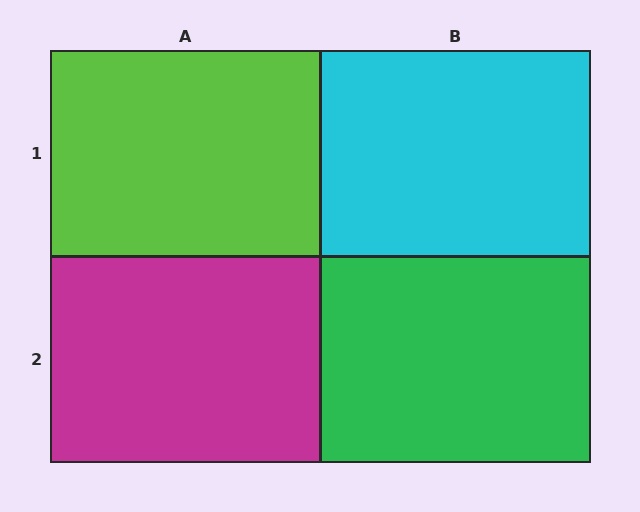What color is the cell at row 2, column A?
Magenta.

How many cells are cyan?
1 cell is cyan.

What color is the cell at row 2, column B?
Green.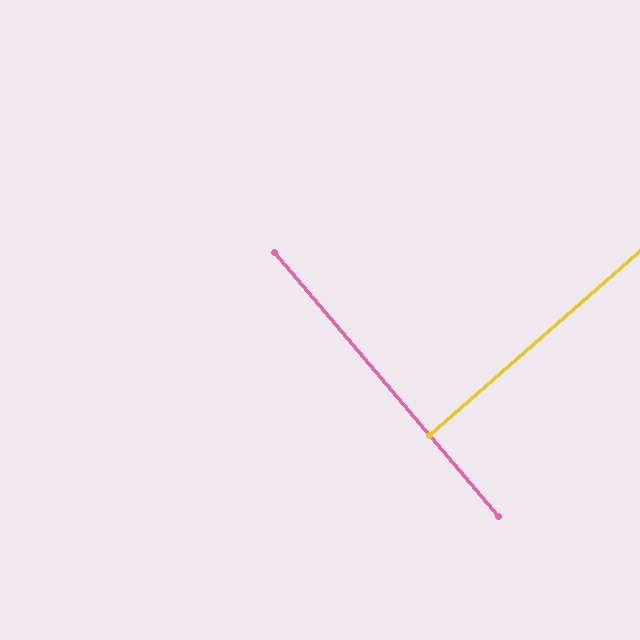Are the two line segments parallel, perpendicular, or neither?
Perpendicular — they meet at approximately 89°.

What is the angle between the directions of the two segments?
Approximately 89 degrees.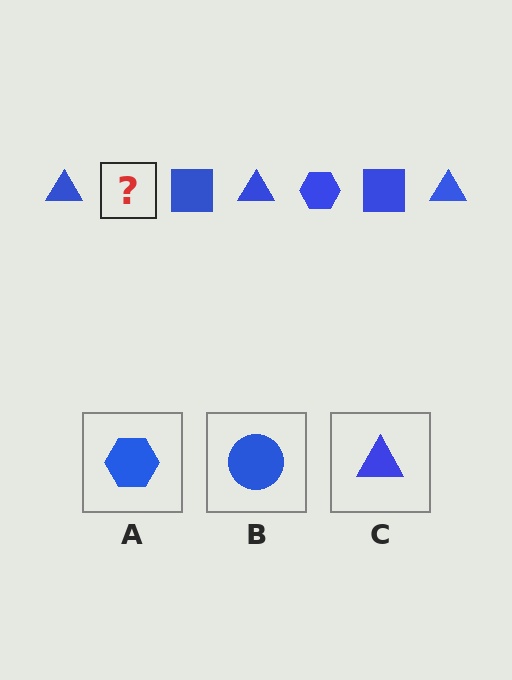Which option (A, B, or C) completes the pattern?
A.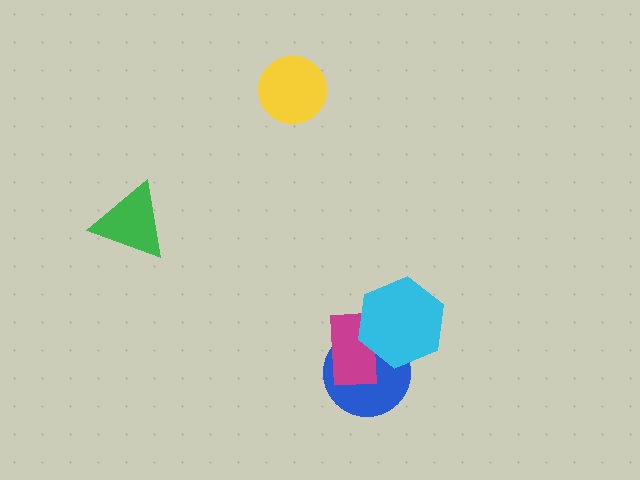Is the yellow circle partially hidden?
No, no other shape covers it.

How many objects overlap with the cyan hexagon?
2 objects overlap with the cyan hexagon.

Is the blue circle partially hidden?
Yes, it is partially covered by another shape.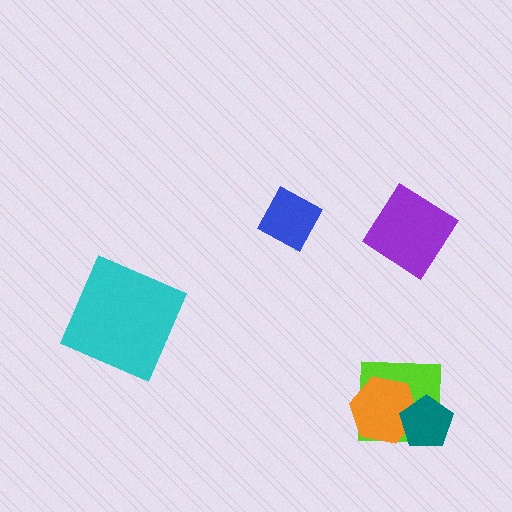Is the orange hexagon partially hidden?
Yes, it is partially covered by another shape.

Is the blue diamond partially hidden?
No, no other shape covers it.